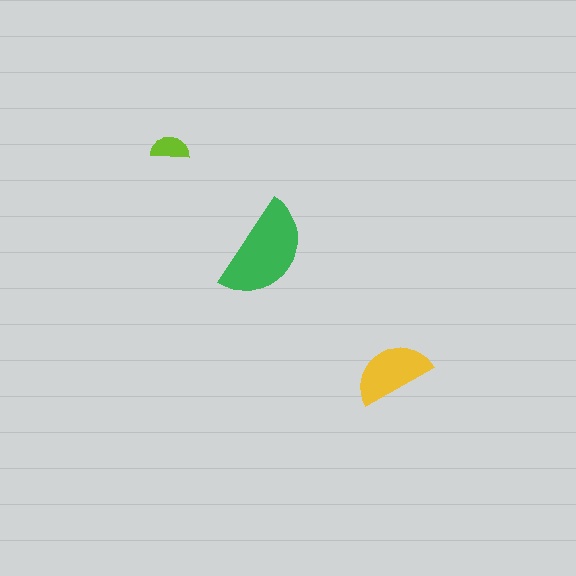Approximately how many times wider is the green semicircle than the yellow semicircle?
About 1.5 times wider.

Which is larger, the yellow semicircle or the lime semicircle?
The yellow one.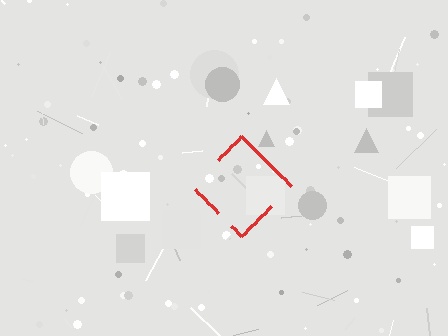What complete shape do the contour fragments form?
The contour fragments form a diamond.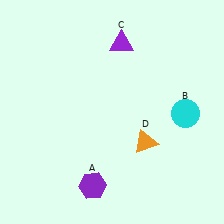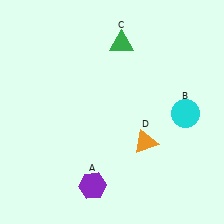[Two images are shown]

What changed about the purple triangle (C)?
In Image 1, C is purple. In Image 2, it changed to green.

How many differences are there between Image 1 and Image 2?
There is 1 difference between the two images.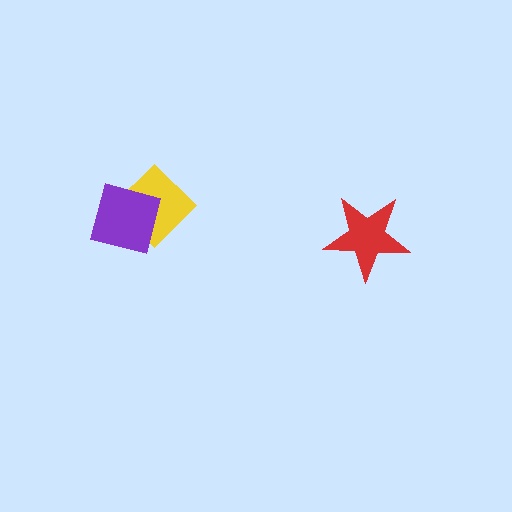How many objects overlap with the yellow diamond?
1 object overlaps with the yellow diamond.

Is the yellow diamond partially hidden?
Yes, it is partially covered by another shape.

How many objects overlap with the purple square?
1 object overlaps with the purple square.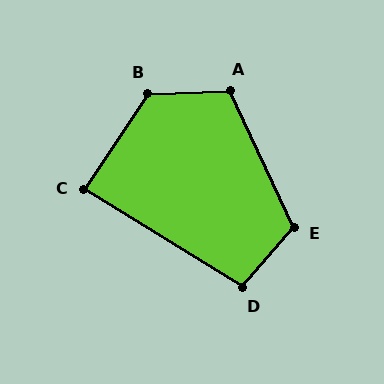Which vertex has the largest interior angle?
B, at approximately 125 degrees.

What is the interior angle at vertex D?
Approximately 99 degrees (obtuse).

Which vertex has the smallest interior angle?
C, at approximately 88 degrees.